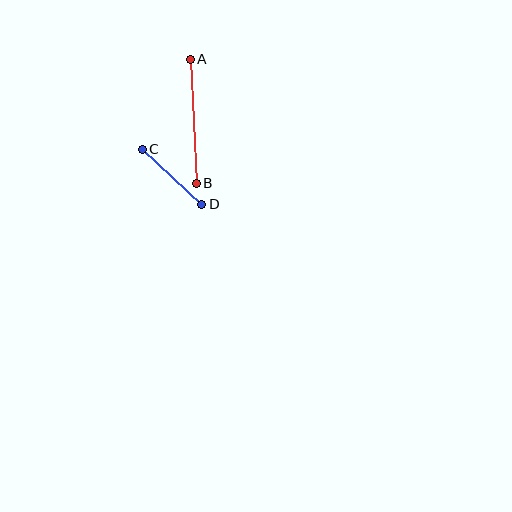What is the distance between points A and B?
The distance is approximately 124 pixels.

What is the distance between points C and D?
The distance is approximately 81 pixels.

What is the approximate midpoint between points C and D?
The midpoint is at approximately (172, 177) pixels.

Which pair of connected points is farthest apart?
Points A and B are farthest apart.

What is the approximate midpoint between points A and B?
The midpoint is at approximately (193, 121) pixels.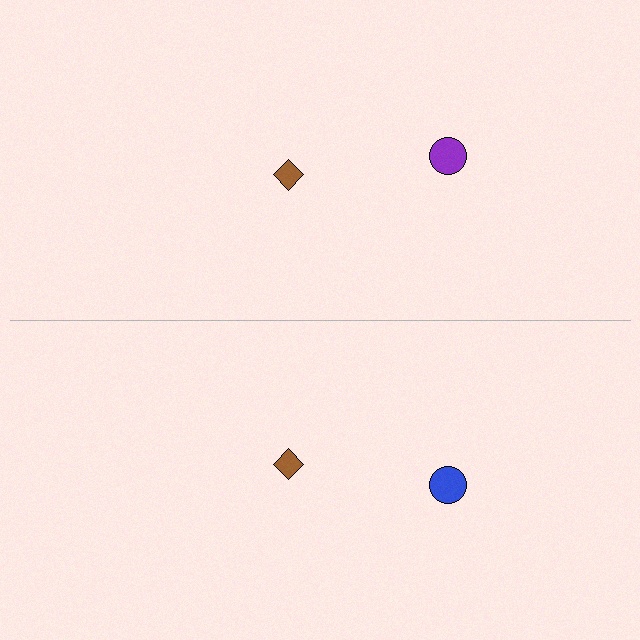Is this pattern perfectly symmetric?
No, the pattern is not perfectly symmetric. The blue circle on the bottom side breaks the symmetry — its mirror counterpart is purple.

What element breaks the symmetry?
The blue circle on the bottom side breaks the symmetry — its mirror counterpart is purple.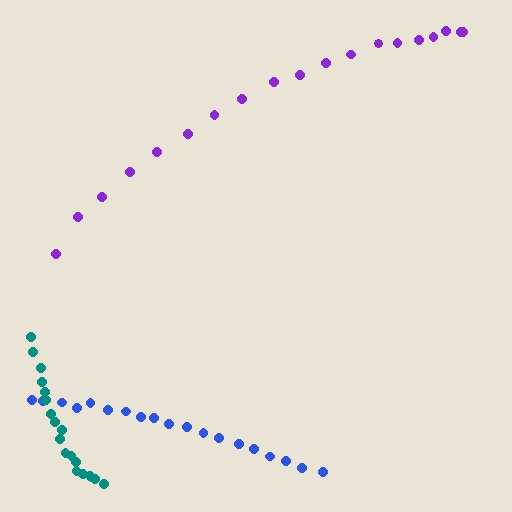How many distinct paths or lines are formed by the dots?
There are 3 distinct paths.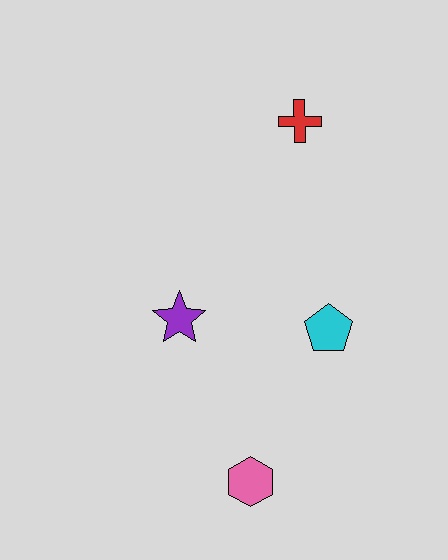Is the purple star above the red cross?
No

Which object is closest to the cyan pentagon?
The purple star is closest to the cyan pentagon.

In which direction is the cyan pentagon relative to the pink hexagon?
The cyan pentagon is above the pink hexagon.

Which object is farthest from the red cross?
The pink hexagon is farthest from the red cross.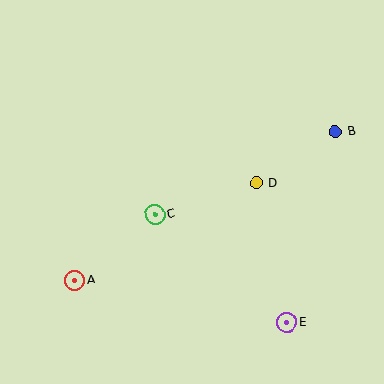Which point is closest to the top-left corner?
Point C is closest to the top-left corner.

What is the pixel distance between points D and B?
The distance between D and B is 94 pixels.